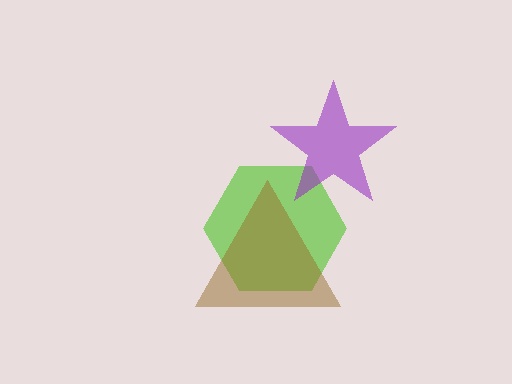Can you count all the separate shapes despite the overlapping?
Yes, there are 3 separate shapes.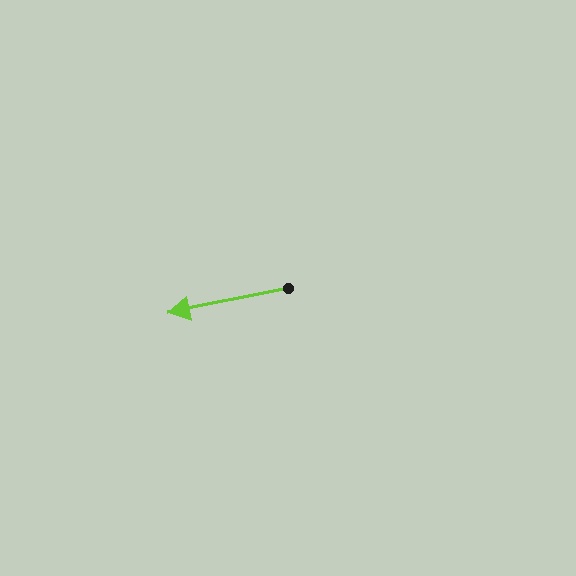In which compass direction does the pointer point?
West.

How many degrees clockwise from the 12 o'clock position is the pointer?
Approximately 258 degrees.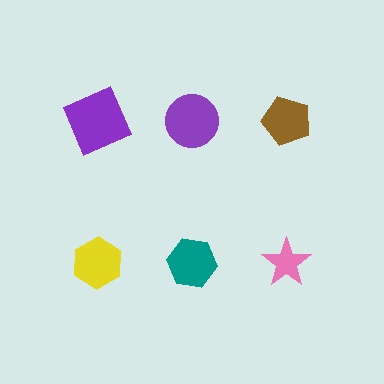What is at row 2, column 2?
A teal hexagon.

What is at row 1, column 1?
A purple square.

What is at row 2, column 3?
A pink star.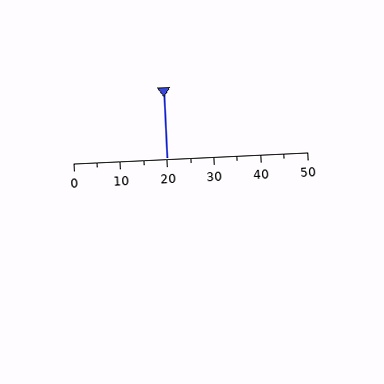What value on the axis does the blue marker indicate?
The marker indicates approximately 20.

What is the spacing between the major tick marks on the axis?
The major ticks are spaced 10 apart.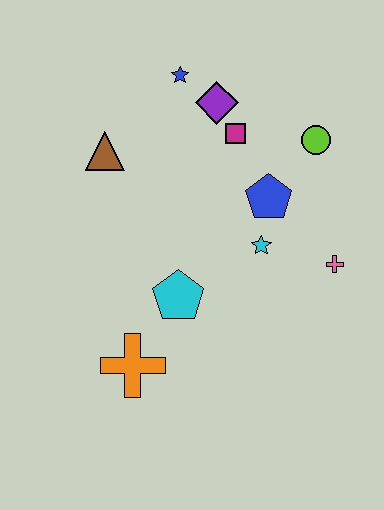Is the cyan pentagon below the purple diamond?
Yes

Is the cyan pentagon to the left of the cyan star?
Yes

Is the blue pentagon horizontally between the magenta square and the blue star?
No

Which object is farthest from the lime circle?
The orange cross is farthest from the lime circle.